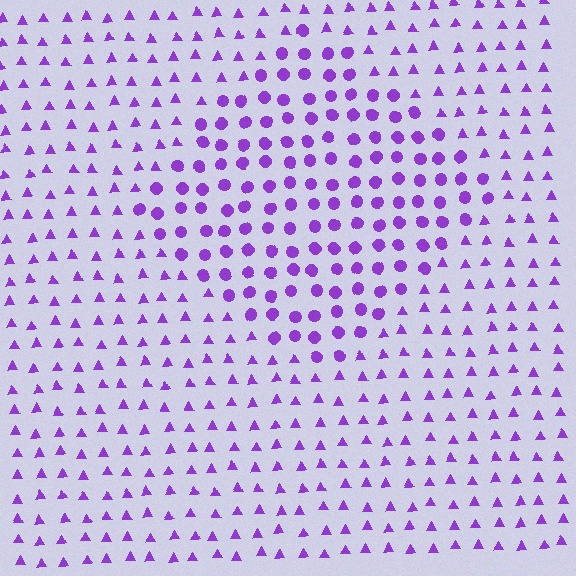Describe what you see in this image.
The image is filled with small purple elements arranged in a uniform grid. A diamond-shaped region contains circles, while the surrounding area contains triangles. The boundary is defined purely by the change in element shape.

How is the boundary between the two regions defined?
The boundary is defined by a change in element shape: circles inside vs. triangles outside. All elements share the same color and spacing.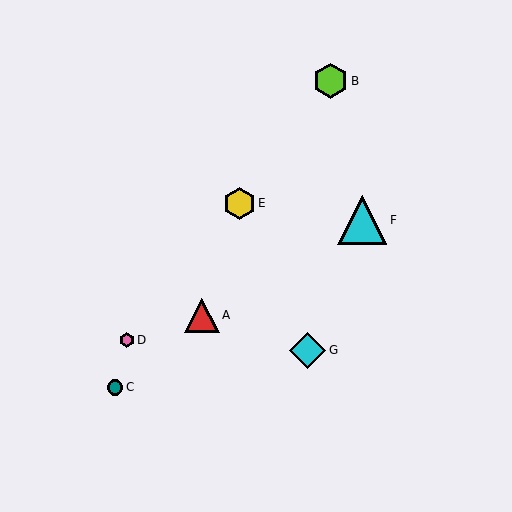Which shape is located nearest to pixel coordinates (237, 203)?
The yellow hexagon (labeled E) at (239, 203) is nearest to that location.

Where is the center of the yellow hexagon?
The center of the yellow hexagon is at (239, 203).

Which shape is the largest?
The cyan triangle (labeled F) is the largest.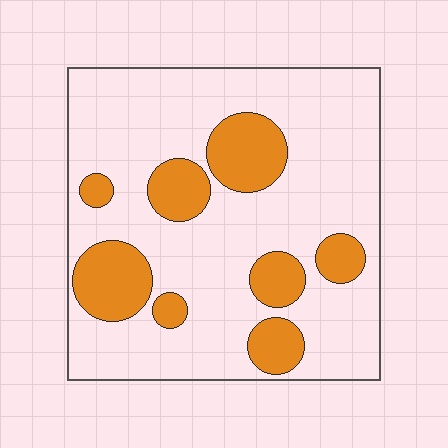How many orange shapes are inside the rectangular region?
8.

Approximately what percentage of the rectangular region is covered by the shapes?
Approximately 25%.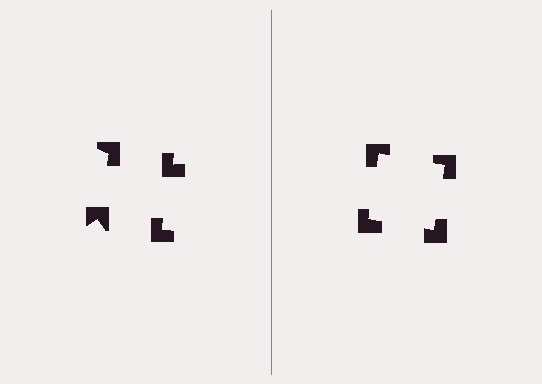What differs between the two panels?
The notched squares are positioned identically on both sides; only the wedge orientations differ. On the right they align to a square; on the left they are misaligned.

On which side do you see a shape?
An illusory square appears on the right side. On the left side the wedge cuts are rotated, so no coherent shape forms.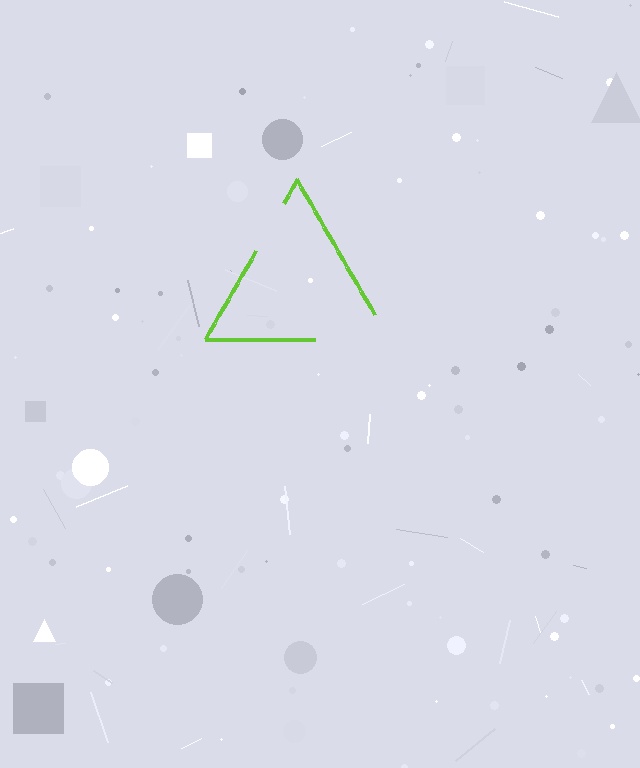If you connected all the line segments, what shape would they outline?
They would outline a triangle.